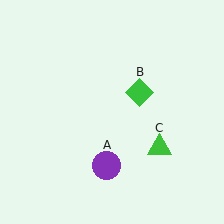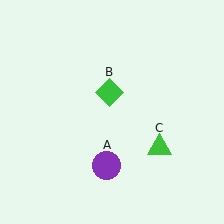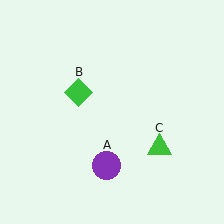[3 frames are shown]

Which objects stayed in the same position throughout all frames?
Purple circle (object A) and green triangle (object C) remained stationary.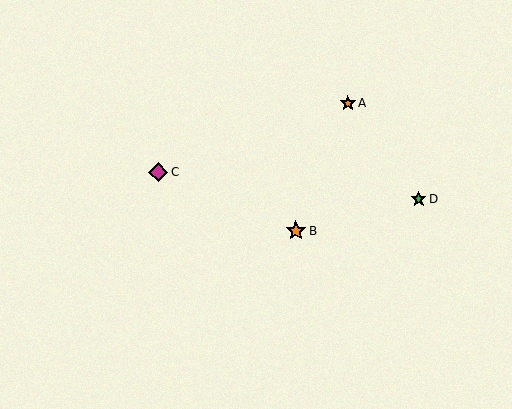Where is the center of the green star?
The center of the green star is at (419, 199).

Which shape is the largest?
The orange star (labeled B) is the largest.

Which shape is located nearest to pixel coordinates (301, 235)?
The orange star (labeled B) at (296, 231) is nearest to that location.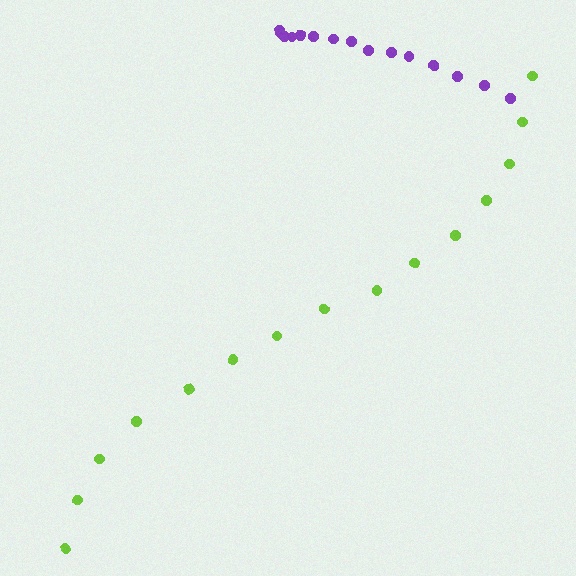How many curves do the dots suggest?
There are 2 distinct paths.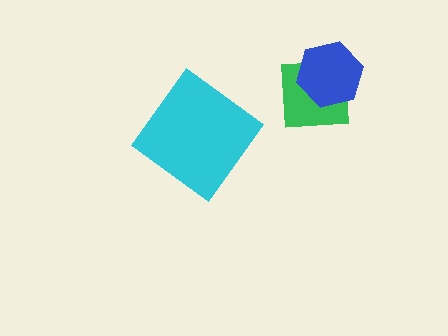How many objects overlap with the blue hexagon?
1 object overlaps with the blue hexagon.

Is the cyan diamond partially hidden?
No, no other shape covers it.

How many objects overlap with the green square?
1 object overlaps with the green square.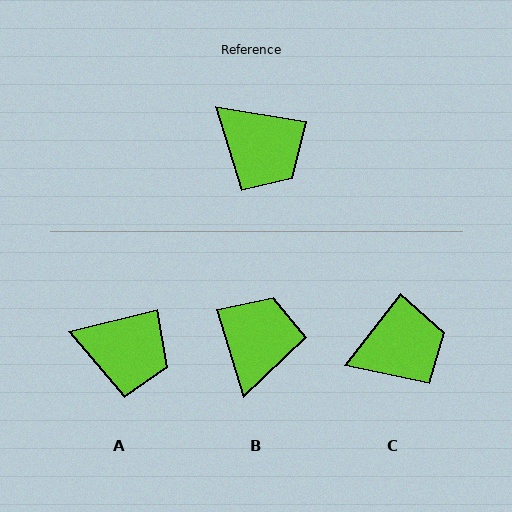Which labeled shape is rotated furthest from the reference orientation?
B, about 116 degrees away.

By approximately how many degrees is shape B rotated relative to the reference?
Approximately 116 degrees counter-clockwise.